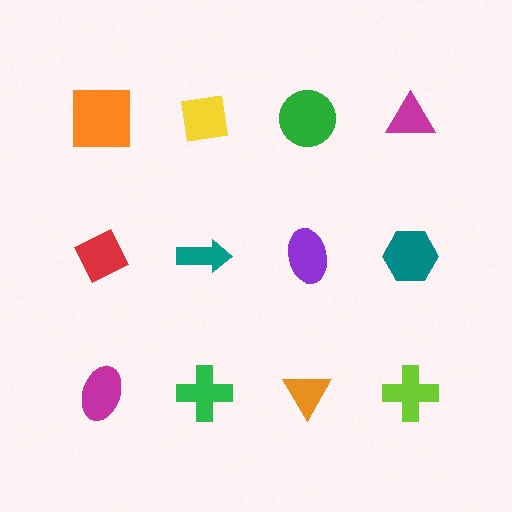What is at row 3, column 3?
An orange triangle.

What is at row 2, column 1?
A red diamond.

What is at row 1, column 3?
A green circle.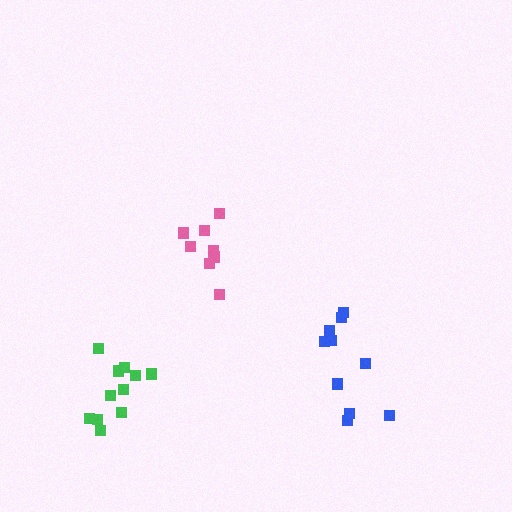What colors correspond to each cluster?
The clusters are colored: blue, green, pink.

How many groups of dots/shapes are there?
There are 3 groups.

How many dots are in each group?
Group 1: 11 dots, Group 2: 11 dots, Group 3: 8 dots (30 total).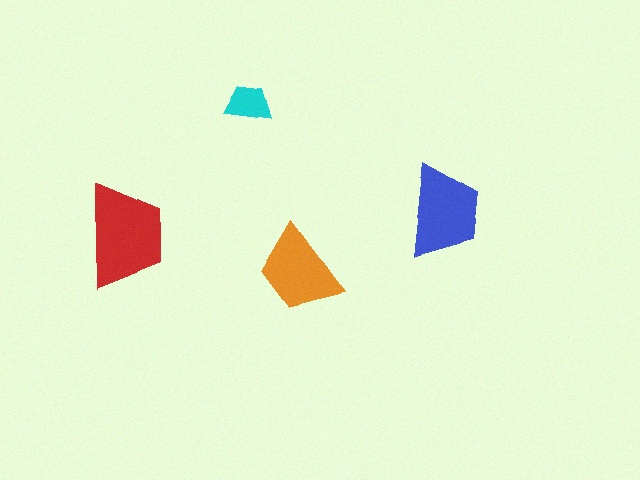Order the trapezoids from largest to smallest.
the red one, the blue one, the orange one, the cyan one.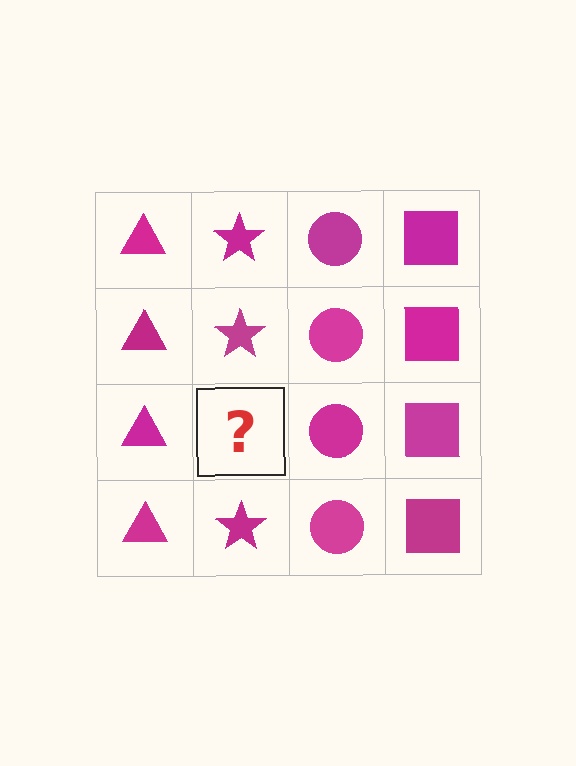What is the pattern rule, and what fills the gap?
The rule is that each column has a consistent shape. The gap should be filled with a magenta star.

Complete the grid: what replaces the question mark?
The question mark should be replaced with a magenta star.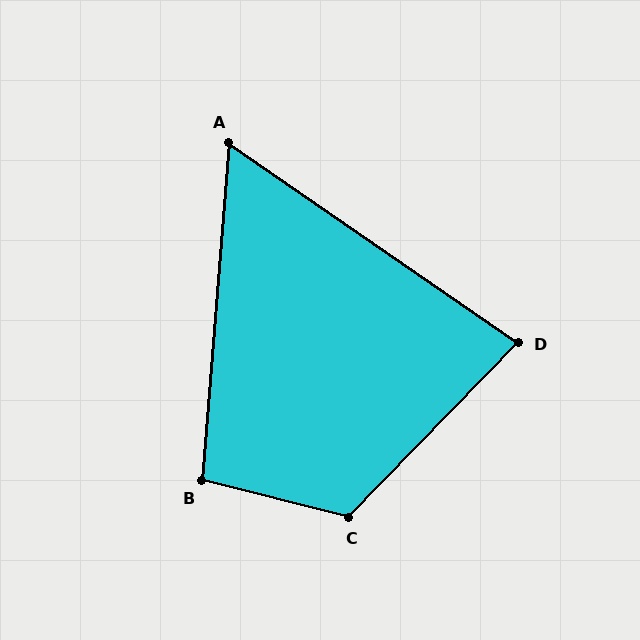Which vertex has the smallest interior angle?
A, at approximately 60 degrees.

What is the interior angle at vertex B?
Approximately 99 degrees (obtuse).